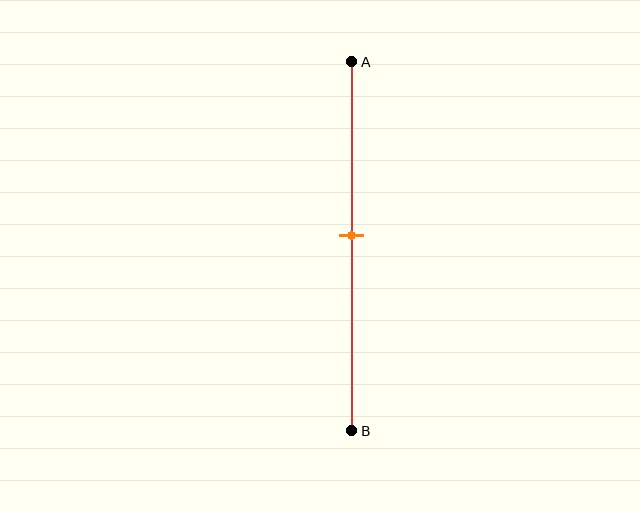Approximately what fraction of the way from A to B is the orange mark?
The orange mark is approximately 45% of the way from A to B.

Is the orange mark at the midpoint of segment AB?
Yes, the mark is approximately at the midpoint.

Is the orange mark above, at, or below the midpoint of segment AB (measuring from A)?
The orange mark is approximately at the midpoint of segment AB.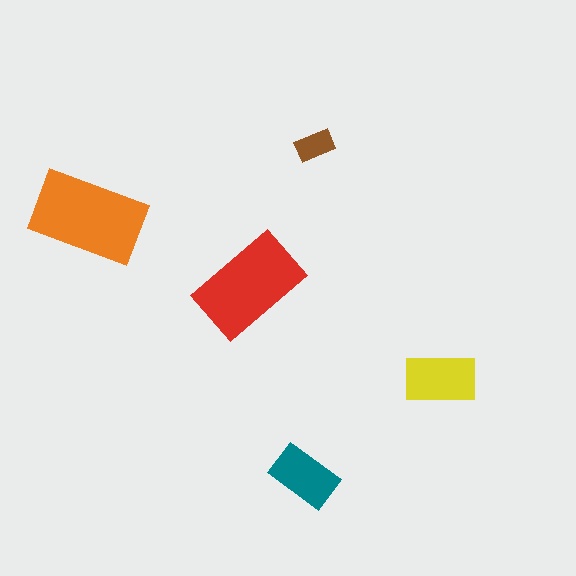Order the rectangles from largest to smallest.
the orange one, the red one, the yellow one, the teal one, the brown one.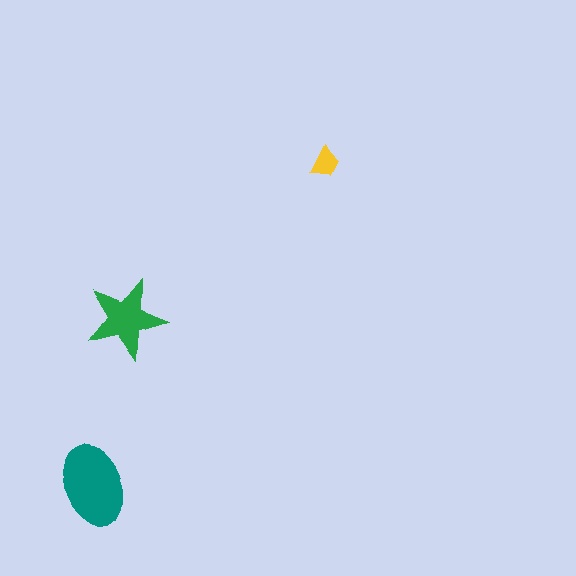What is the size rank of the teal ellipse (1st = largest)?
1st.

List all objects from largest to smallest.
The teal ellipse, the green star, the yellow trapezoid.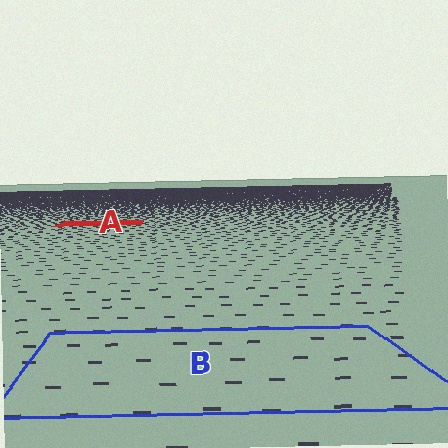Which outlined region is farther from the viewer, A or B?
Region A is farther from the viewer — the texture elements inside it appear smaller and more densely packed.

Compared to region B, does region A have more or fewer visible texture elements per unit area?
Region A has more texture elements per unit area — they are packed more densely because it is farther away.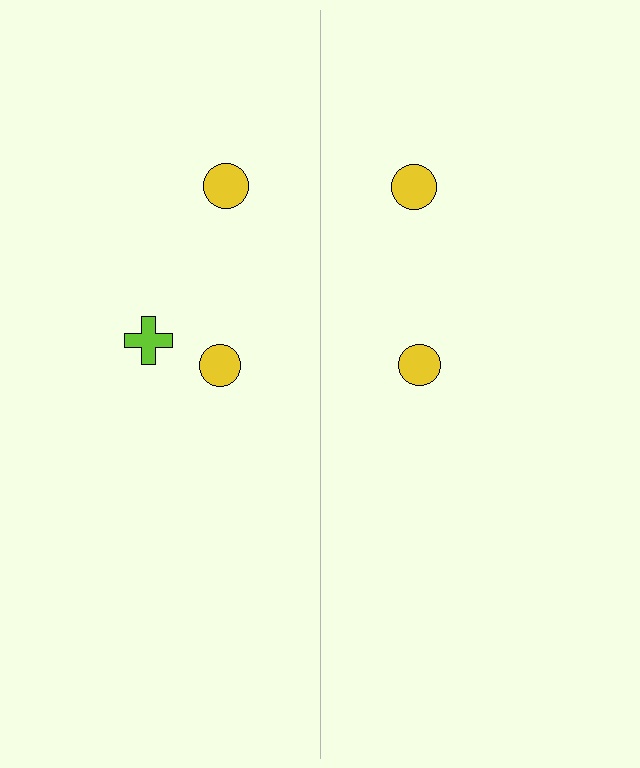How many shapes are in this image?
There are 5 shapes in this image.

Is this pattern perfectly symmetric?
No, the pattern is not perfectly symmetric. A lime cross is missing from the right side.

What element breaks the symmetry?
A lime cross is missing from the right side.